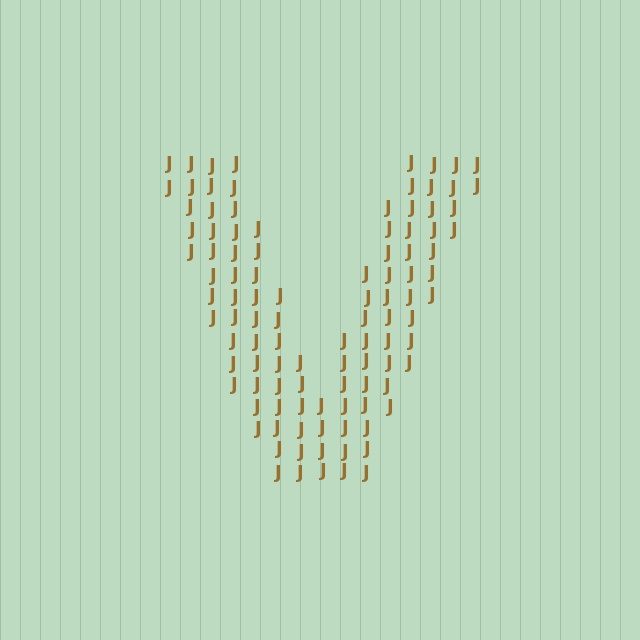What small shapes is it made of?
It is made of small letter J's.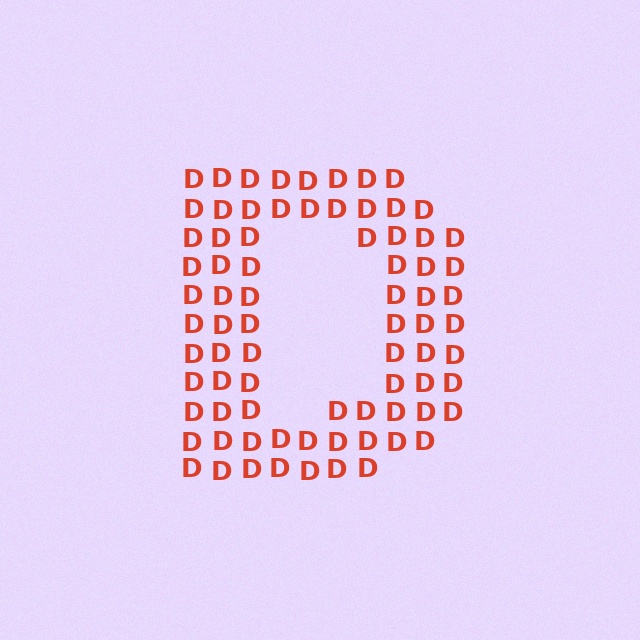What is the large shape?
The large shape is the letter D.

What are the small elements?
The small elements are letter D's.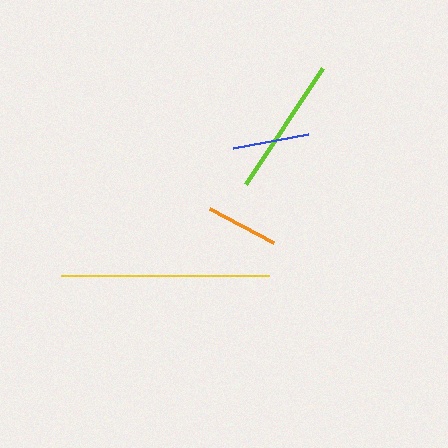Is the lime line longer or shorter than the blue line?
The lime line is longer than the blue line.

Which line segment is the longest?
The yellow line is the longest at approximately 208 pixels.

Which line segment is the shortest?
The orange line is the shortest at approximately 73 pixels.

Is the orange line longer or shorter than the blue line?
The blue line is longer than the orange line.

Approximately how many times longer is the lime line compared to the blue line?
The lime line is approximately 1.8 times the length of the blue line.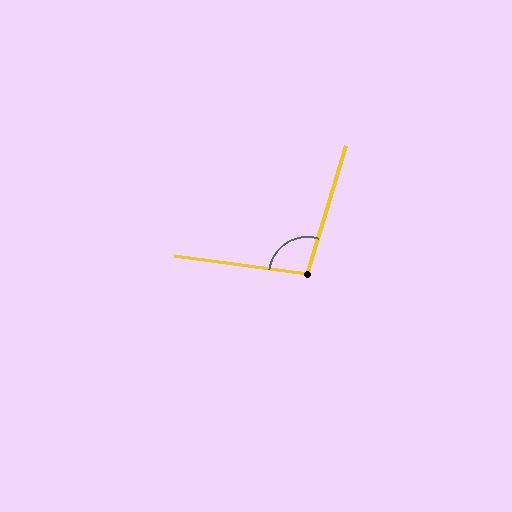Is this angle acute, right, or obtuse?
It is obtuse.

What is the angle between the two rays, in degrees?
Approximately 99 degrees.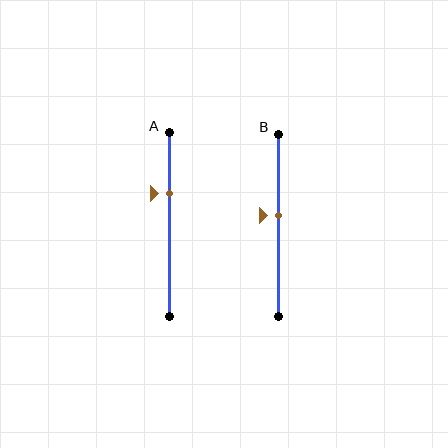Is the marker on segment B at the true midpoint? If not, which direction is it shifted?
No, the marker on segment B is shifted upward by about 5% of the segment length.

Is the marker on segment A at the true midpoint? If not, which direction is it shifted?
No, the marker on segment A is shifted upward by about 17% of the segment length.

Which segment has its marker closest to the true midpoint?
Segment B has its marker closest to the true midpoint.